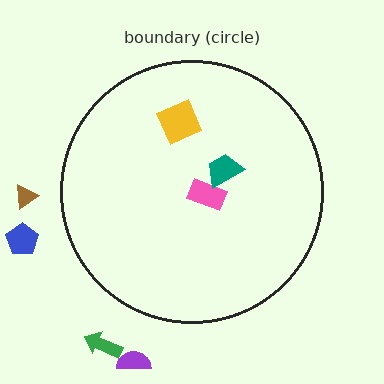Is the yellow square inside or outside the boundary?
Inside.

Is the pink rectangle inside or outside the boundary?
Inside.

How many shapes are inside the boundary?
3 inside, 4 outside.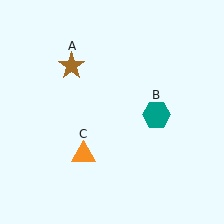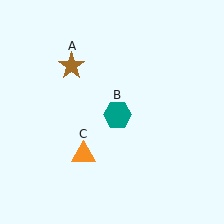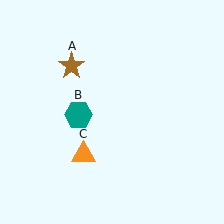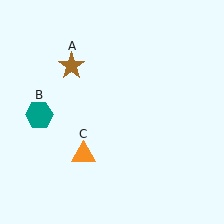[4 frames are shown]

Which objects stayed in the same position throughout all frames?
Brown star (object A) and orange triangle (object C) remained stationary.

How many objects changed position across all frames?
1 object changed position: teal hexagon (object B).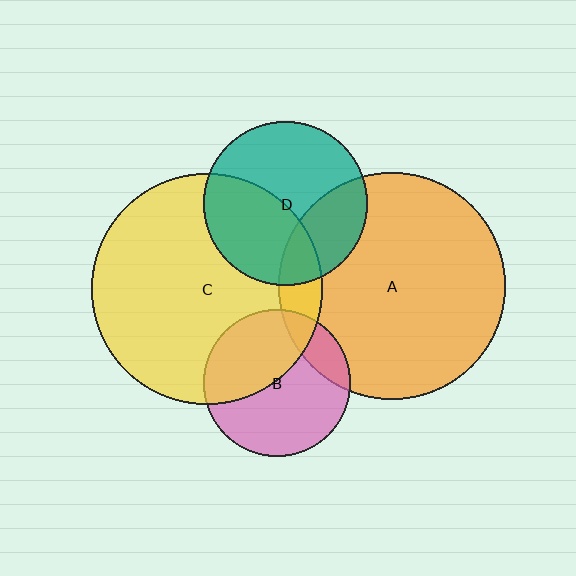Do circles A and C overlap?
Yes.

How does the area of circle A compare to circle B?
Approximately 2.4 times.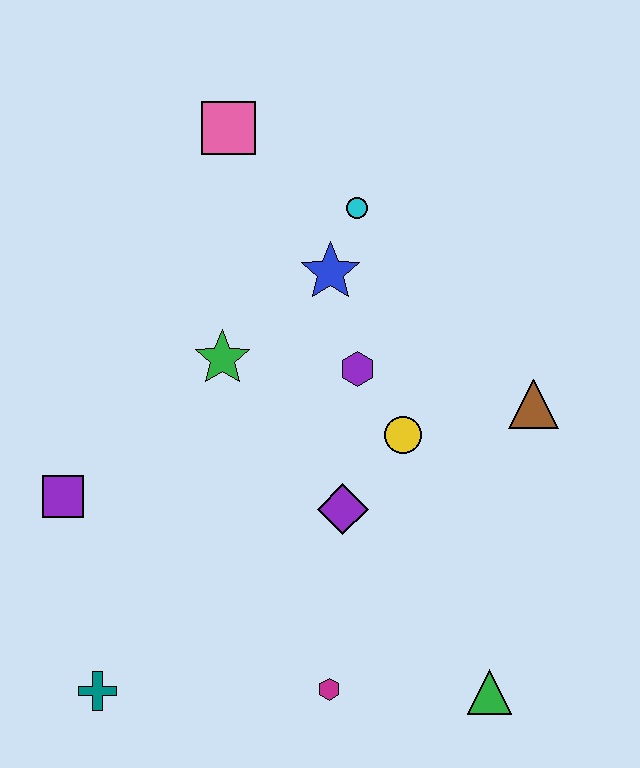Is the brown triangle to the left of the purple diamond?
No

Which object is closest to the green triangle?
The magenta hexagon is closest to the green triangle.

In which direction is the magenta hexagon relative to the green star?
The magenta hexagon is below the green star.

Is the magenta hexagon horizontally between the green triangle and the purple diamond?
No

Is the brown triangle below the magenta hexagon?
No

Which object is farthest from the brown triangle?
The teal cross is farthest from the brown triangle.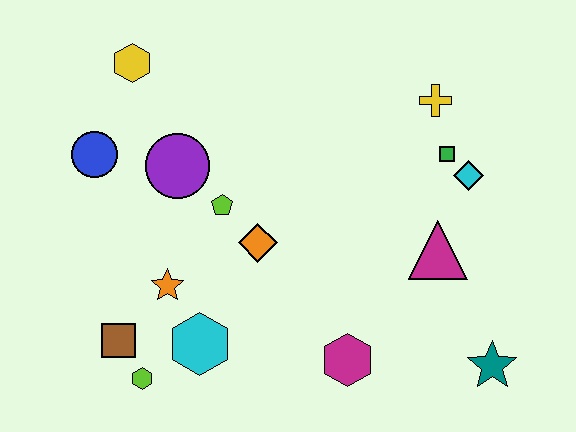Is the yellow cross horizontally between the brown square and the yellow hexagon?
No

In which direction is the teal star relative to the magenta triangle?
The teal star is below the magenta triangle.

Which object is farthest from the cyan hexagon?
The yellow cross is farthest from the cyan hexagon.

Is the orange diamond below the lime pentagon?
Yes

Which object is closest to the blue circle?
The purple circle is closest to the blue circle.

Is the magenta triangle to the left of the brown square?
No